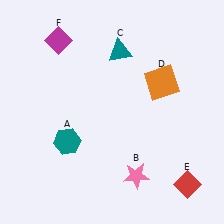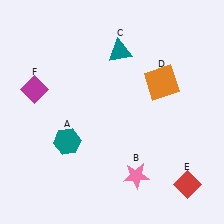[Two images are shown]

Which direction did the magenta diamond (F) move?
The magenta diamond (F) moved down.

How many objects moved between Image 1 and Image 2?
1 object moved between the two images.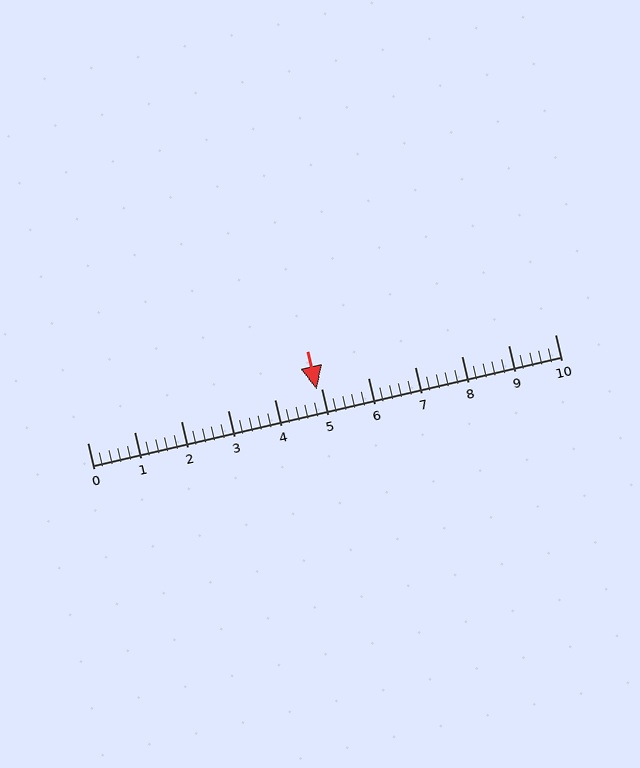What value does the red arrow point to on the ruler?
The red arrow points to approximately 4.9.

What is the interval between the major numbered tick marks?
The major tick marks are spaced 1 units apart.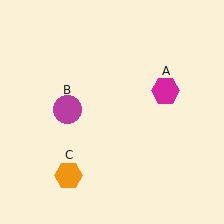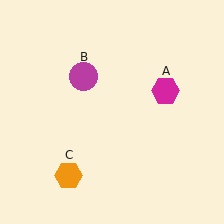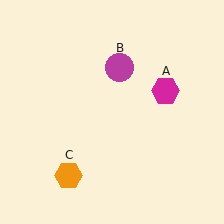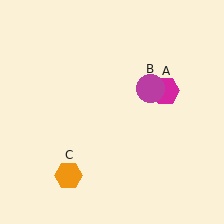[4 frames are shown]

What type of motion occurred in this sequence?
The magenta circle (object B) rotated clockwise around the center of the scene.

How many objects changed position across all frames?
1 object changed position: magenta circle (object B).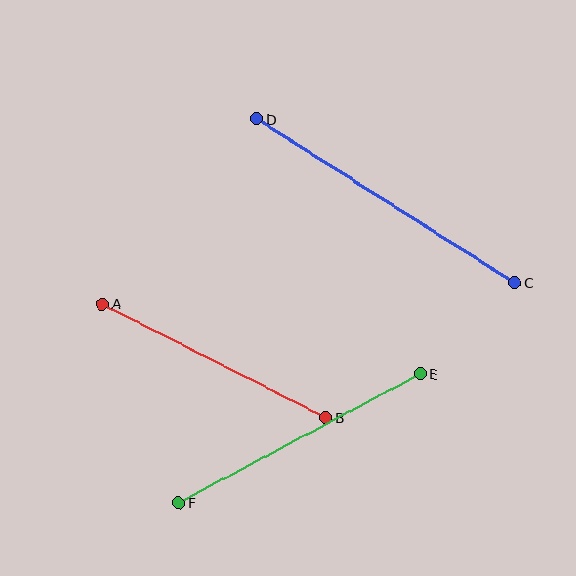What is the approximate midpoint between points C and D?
The midpoint is at approximately (386, 201) pixels.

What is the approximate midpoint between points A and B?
The midpoint is at approximately (214, 361) pixels.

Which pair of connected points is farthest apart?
Points C and D are farthest apart.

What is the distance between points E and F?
The distance is approximately 274 pixels.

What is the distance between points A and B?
The distance is approximately 251 pixels.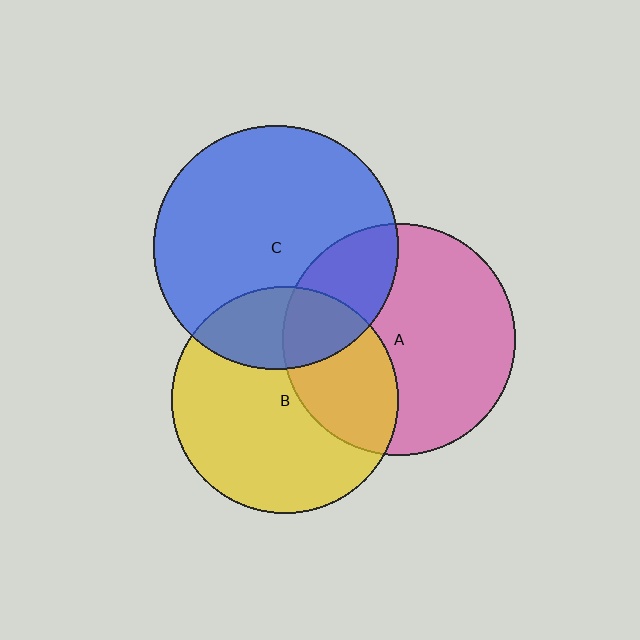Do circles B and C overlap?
Yes.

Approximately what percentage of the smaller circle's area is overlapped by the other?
Approximately 25%.